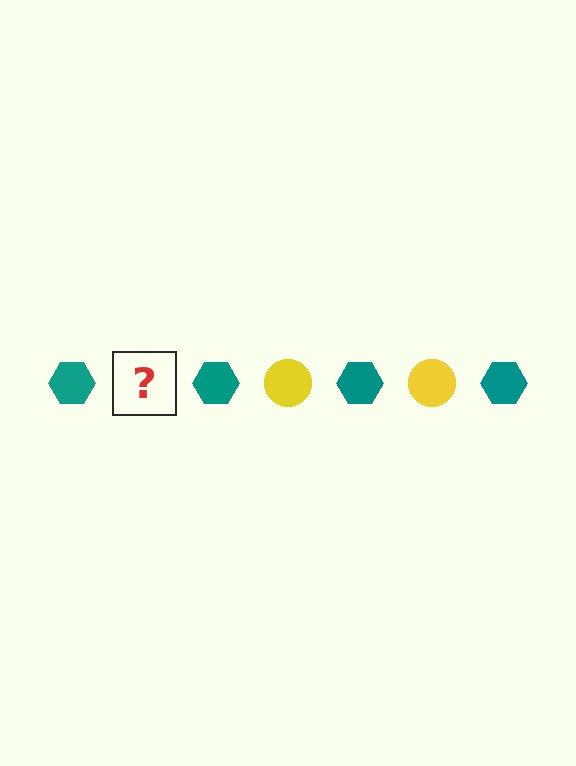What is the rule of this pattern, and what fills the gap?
The rule is that the pattern alternates between teal hexagon and yellow circle. The gap should be filled with a yellow circle.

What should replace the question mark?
The question mark should be replaced with a yellow circle.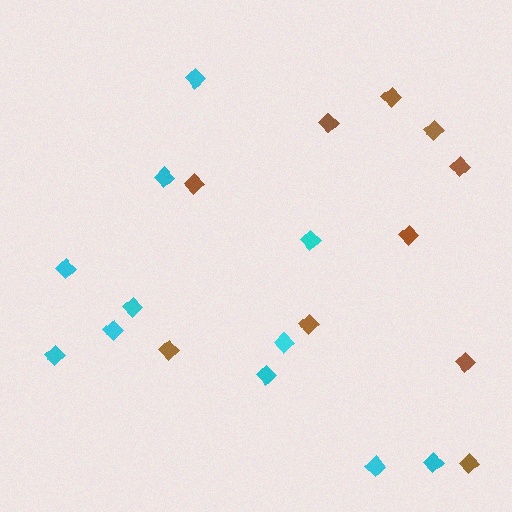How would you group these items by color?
There are 2 groups: one group of brown diamonds (10) and one group of cyan diamonds (11).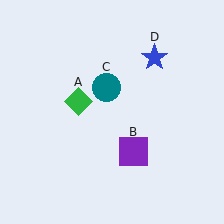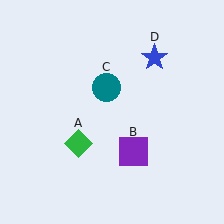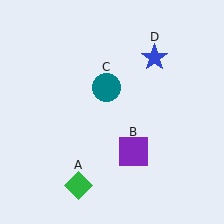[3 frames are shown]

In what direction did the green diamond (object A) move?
The green diamond (object A) moved down.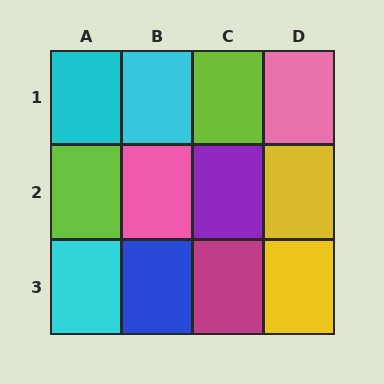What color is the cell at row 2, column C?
Purple.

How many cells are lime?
2 cells are lime.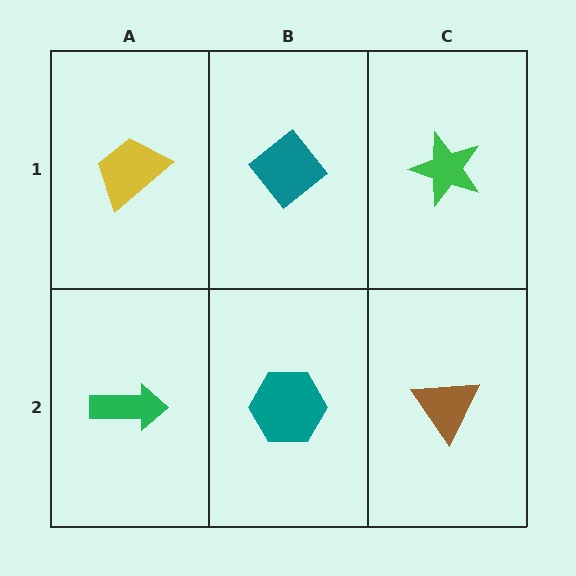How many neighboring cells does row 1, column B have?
3.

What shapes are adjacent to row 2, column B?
A teal diamond (row 1, column B), a green arrow (row 2, column A), a brown triangle (row 2, column C).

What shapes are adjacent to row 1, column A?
A green arrow (row 2, column A), a teal diamond (row 1, column B).